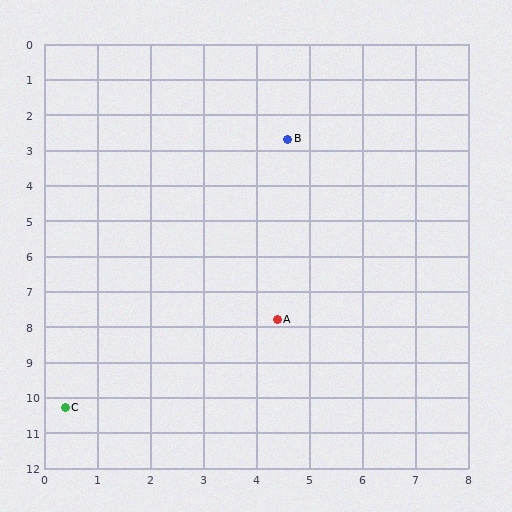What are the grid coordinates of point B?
Point B is at approximately (4.6, 2.7).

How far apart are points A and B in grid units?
Points A and B are about 5.1 grid units apart.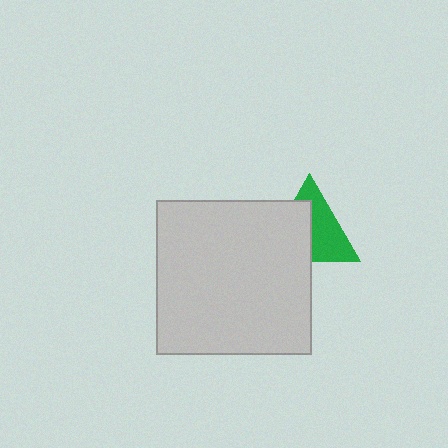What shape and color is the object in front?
The object in front is a light gray square.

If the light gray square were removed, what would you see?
You would see the complete green triangle.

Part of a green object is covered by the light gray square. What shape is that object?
It is a triangle.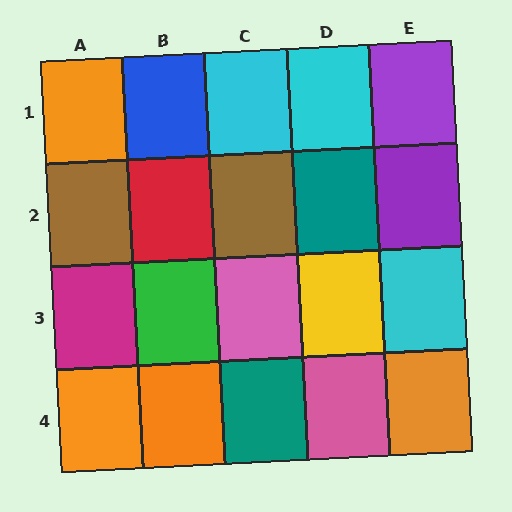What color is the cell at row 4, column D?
Pink.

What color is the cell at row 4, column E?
Orange.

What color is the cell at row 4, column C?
Teal.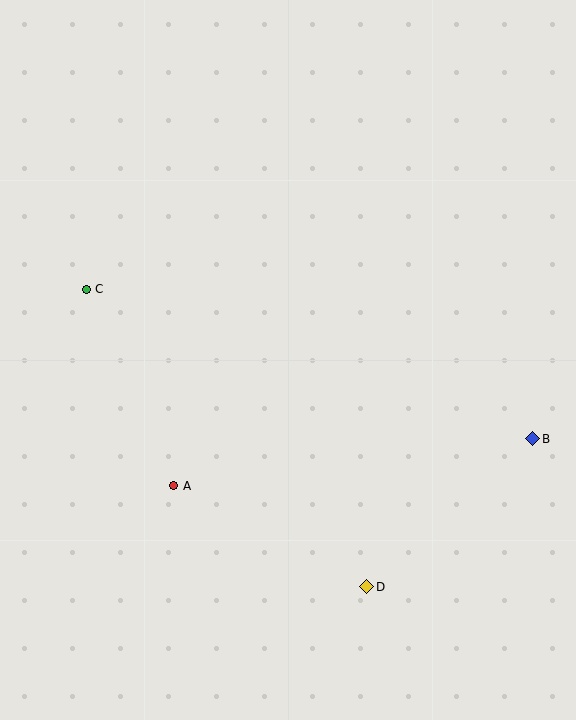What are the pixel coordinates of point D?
Point D is at (367, 587).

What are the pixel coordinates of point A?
Point A is at (174, 486).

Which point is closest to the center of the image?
Point A at (174, 486) is closest to the center.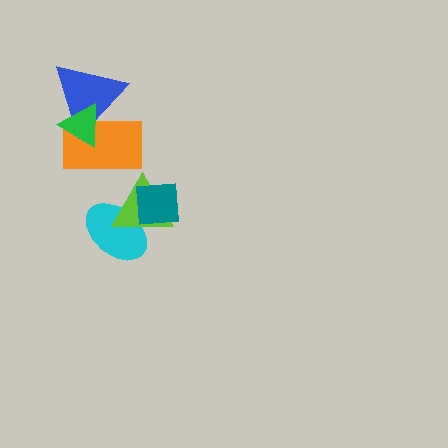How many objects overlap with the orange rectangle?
2 objects overlap with the orange rectangle.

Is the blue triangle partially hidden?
Yes, it is partially covered by another shape.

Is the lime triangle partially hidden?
Yes, it is partially covered by another shape.